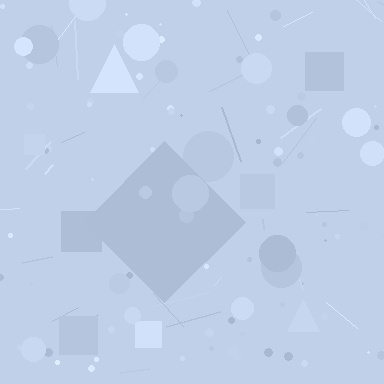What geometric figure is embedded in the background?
A diamond is embedded in the background.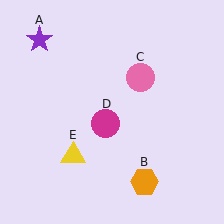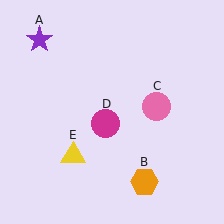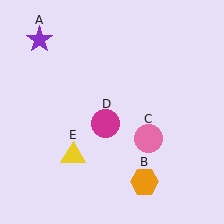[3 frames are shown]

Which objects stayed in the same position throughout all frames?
Purple star (object A) and orange hexagon (object B) and magenta circle (object D) and yellow triangle (object E) remained stationary.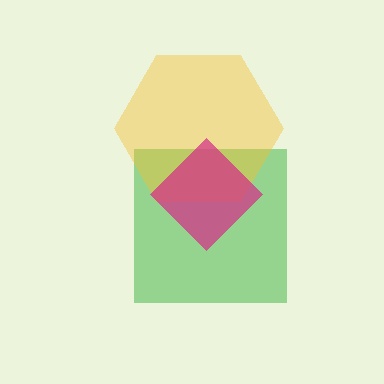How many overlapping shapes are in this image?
There are 3 overlapping shapes in the image.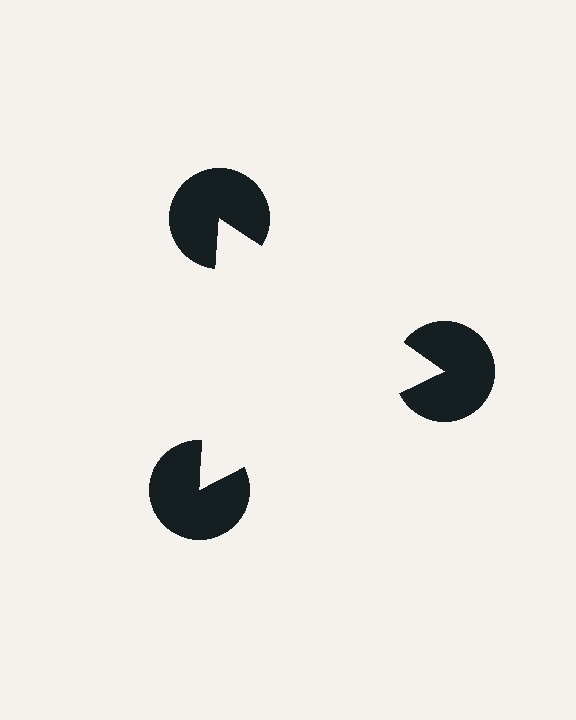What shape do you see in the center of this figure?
An illusory triangle — its edges are inferred from the aligned wedge cuts in the pac-man discs, not physically drawn.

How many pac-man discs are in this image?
There are 3 — one at each vertex of the illusory triangle.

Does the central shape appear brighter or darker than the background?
It typically appears slightly brighter than the background, even though no actual brightness change is drawn.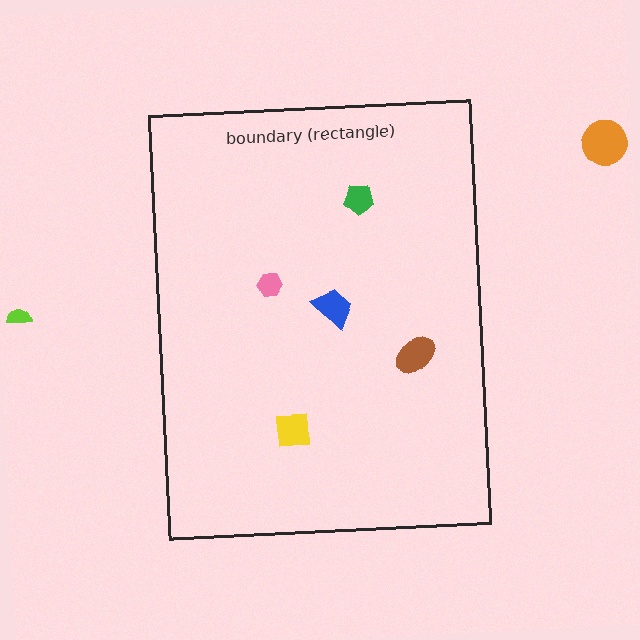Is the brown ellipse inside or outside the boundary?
Inside.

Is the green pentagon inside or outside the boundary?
Inside.